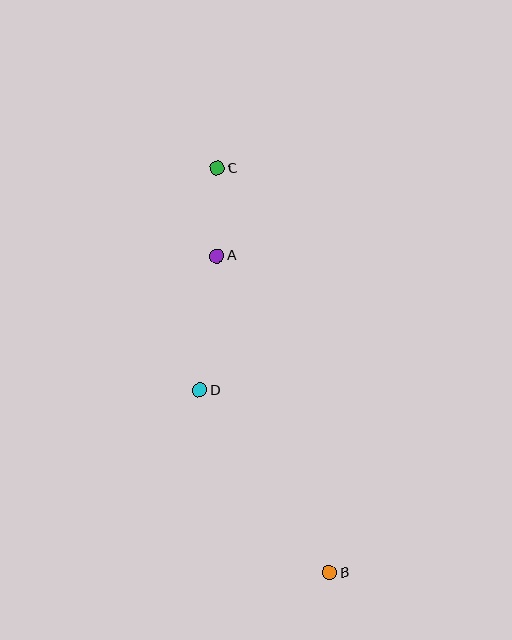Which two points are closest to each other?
Points A and C are closest to each other.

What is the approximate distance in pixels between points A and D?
The distance between A and D is approximately 136 pixels.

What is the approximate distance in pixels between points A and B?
The distance between A and B is approximately 337 pixels.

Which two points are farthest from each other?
Points B and C are farthest from each other.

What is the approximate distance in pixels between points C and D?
The distance between C and D is approximately 223 pixels.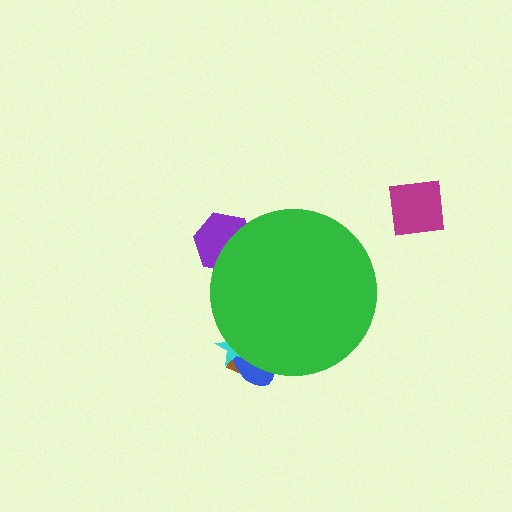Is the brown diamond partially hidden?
Yes, the brown diamond is partially hidden behind the green circle.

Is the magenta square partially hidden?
No, the magenta square is fully visible.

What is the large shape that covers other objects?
A green circle.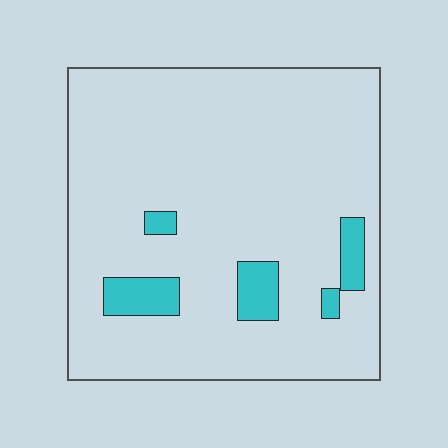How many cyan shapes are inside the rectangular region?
5.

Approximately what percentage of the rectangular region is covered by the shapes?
Approximately 10%.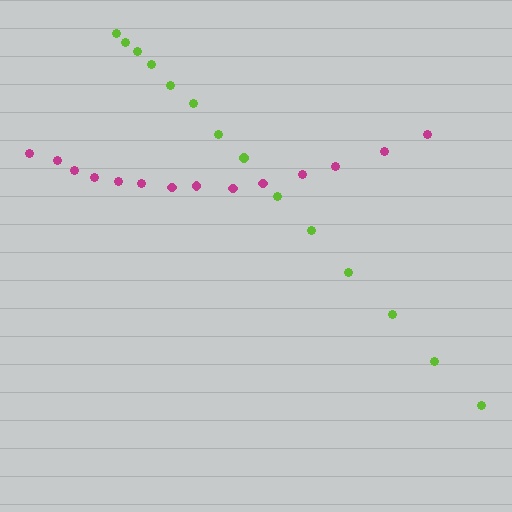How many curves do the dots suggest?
There are 2 distinct paths.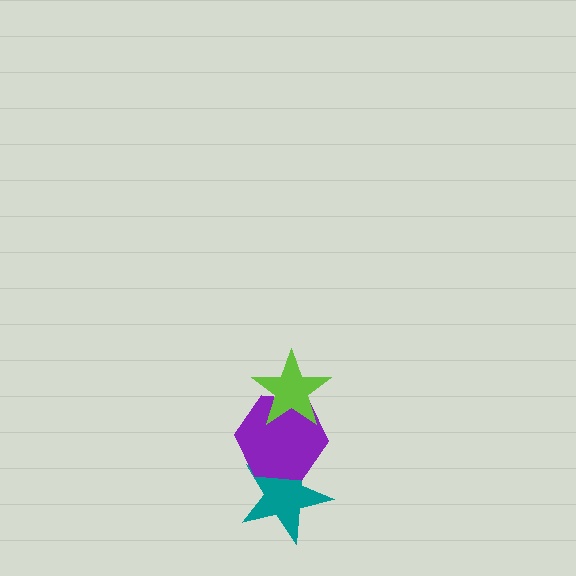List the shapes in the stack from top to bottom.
From top to bottom: the lime star, the purple hexagon, the teal star.